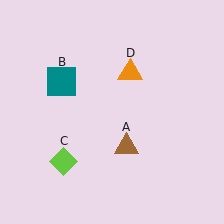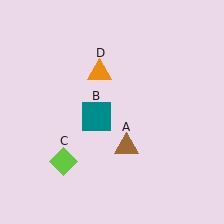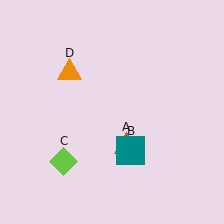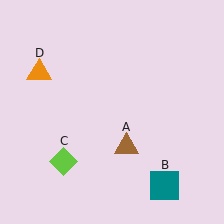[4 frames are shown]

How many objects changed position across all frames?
2 objects changed position: teal square (object B), orange triangle (object D).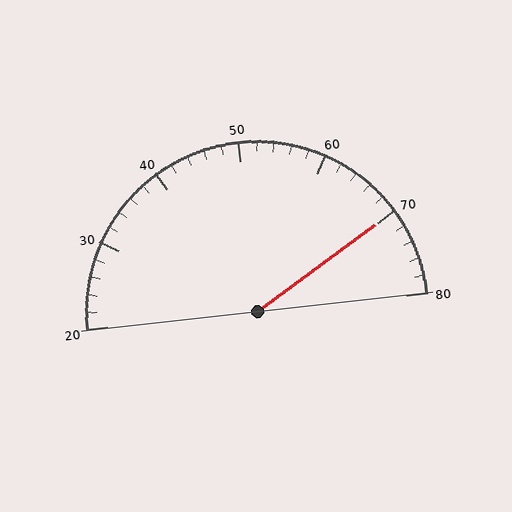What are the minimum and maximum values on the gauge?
The gauge ranges from 20 to 80.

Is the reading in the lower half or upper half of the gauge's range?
The reading is in the upper half of the range (20 to 80).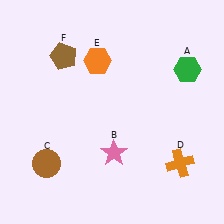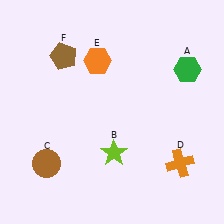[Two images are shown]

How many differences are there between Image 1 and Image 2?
There is 1 difference between the two images.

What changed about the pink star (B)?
In Image 1, B is pink. In Image 2, it changed to lime.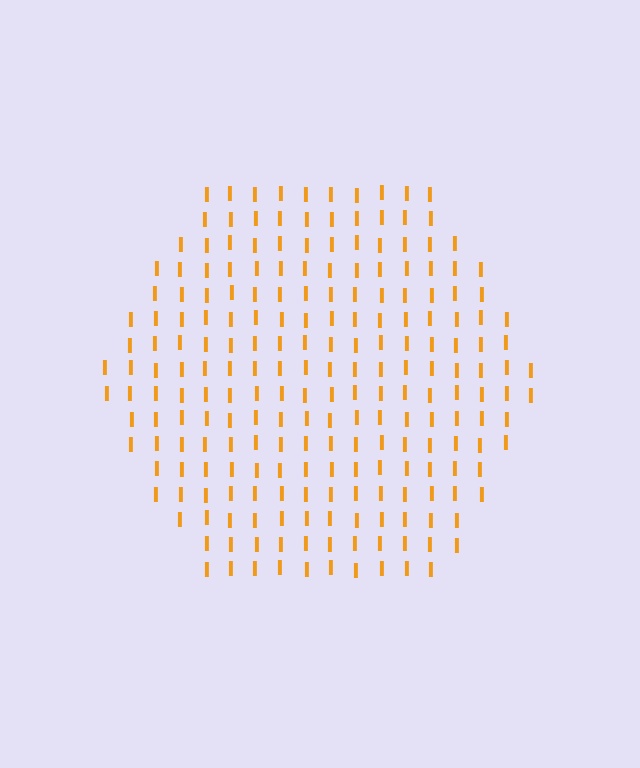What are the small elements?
The small elements are letter I's.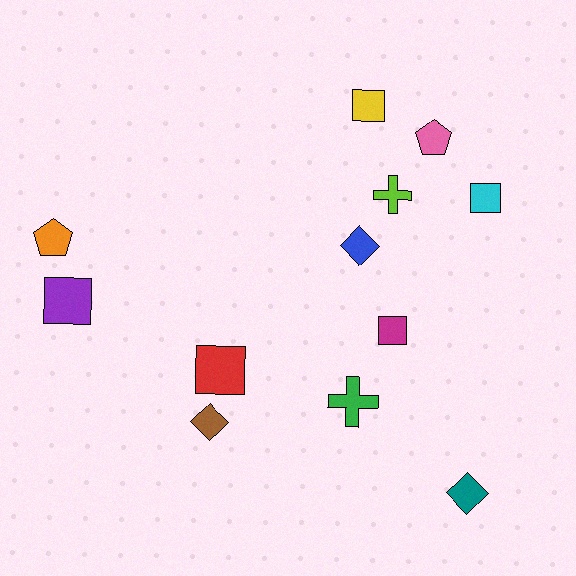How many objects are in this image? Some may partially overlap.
There are 12 objects.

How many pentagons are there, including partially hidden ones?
There are 2 pentagons.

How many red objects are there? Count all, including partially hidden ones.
There is 1 red object.